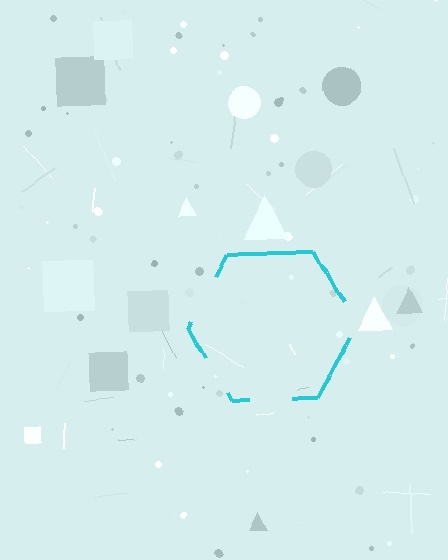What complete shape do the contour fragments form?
The contour fragments form a hexagon.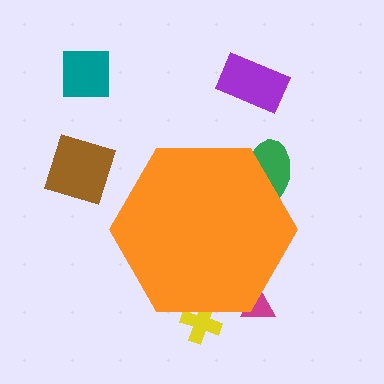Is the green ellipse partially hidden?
Yes, the green ellipse is partially hidden behind the orange hexagon.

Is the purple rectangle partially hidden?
No, the purple rectangle is fully visible.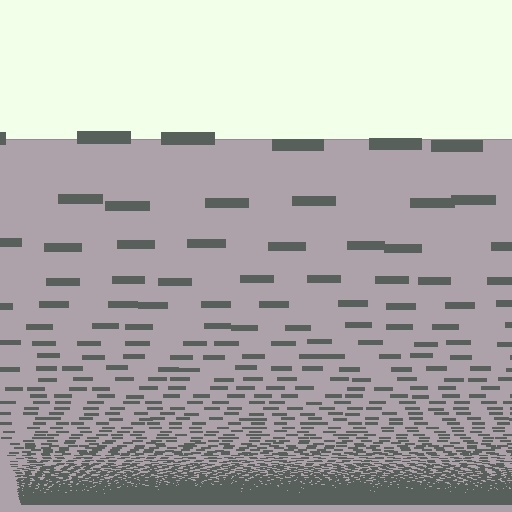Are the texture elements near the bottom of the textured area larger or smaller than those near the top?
Smaller. The gradient is inverted — elements near the bottom are smaller and denser.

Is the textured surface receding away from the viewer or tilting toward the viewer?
The surface appears to tilt toward the viewer. Texture elements get larger and sparser toward the top.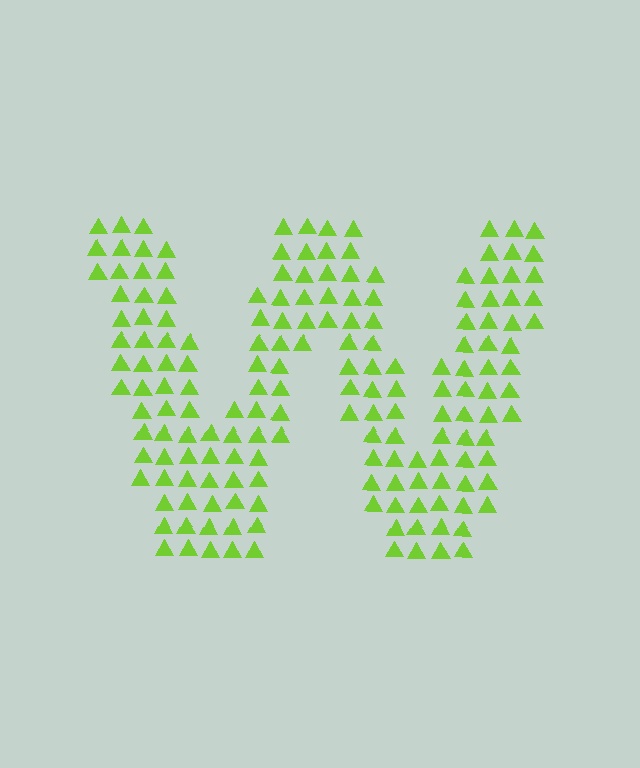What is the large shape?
The large shape is the letter W.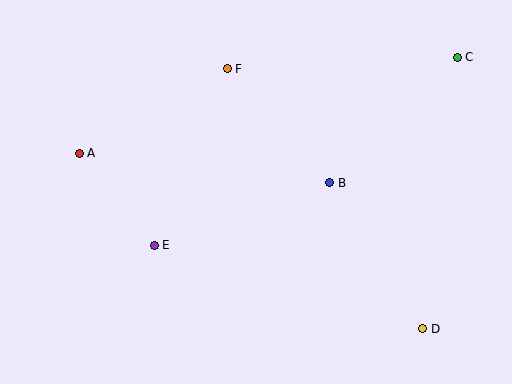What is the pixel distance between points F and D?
The distance between F and D is 325 pixels.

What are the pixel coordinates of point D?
Point D is at (423, 329).